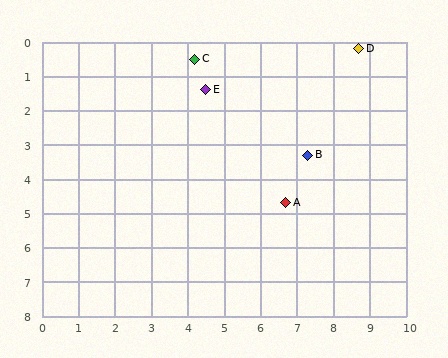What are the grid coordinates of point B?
Point B is at approximately (7.3, 3.3).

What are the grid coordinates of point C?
Point C is at approximately (4.2, 0.5).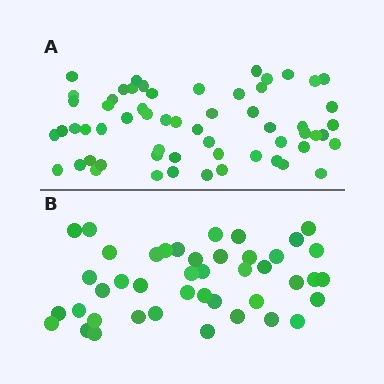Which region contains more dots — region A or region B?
Region A (the top region) has more dots.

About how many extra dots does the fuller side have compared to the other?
Region A has approximately 15 more dots than region B.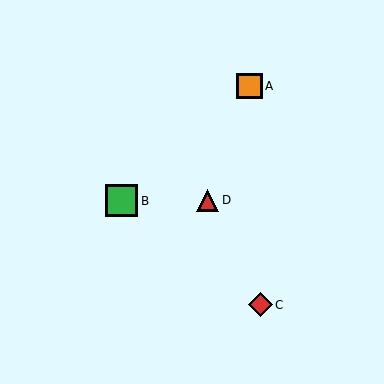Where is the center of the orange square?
The center of the orange square is at (249, 86).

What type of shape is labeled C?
Shape C is a red diamond.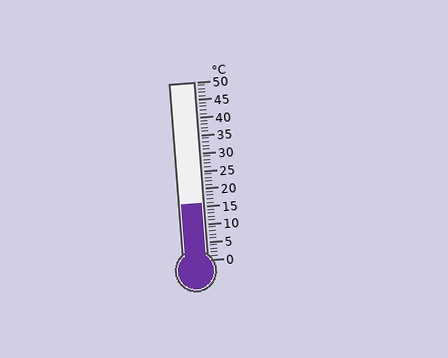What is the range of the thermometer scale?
The thermometer scale ranges from 0°C to 50°C.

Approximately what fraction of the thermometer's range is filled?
The thermometer is filled to approximately 30% of its range.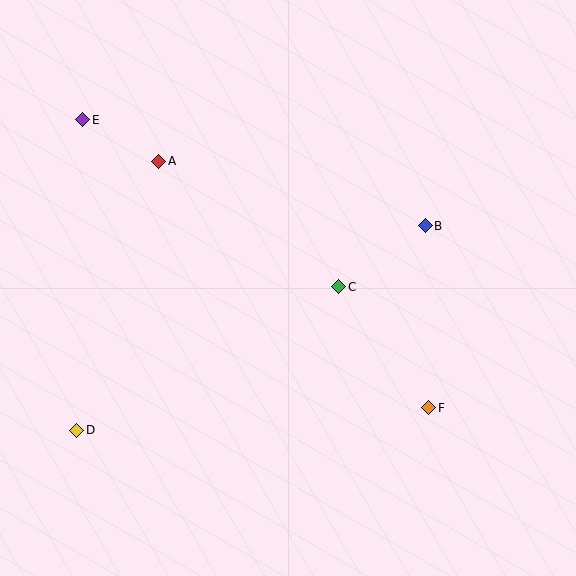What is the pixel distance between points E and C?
The distance between E and C is 306 pixels.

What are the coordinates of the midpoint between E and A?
The midpoint between E and A is at (121, 141).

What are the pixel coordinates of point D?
Point D is at (77, 430).